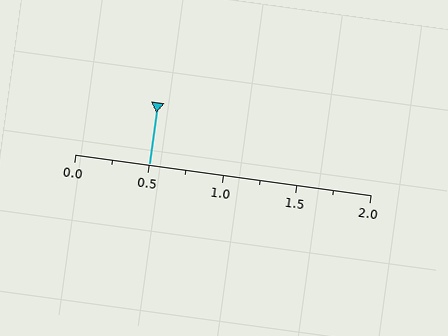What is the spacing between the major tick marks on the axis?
The major ticks are spaced 0.5 apart.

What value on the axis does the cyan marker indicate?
The marker indicates approximately 0.5.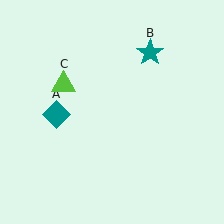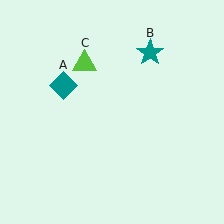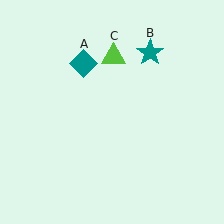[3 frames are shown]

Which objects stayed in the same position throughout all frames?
Teal star (object B) remained stationary.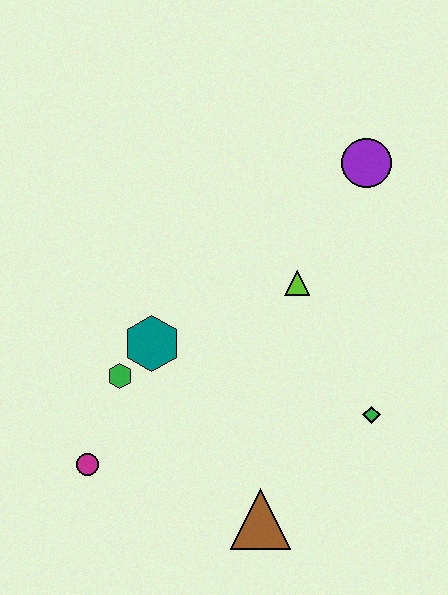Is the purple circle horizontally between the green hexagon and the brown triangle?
No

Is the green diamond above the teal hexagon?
No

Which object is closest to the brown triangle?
The green diamond is closest to the brown triangle.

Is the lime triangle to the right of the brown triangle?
Yes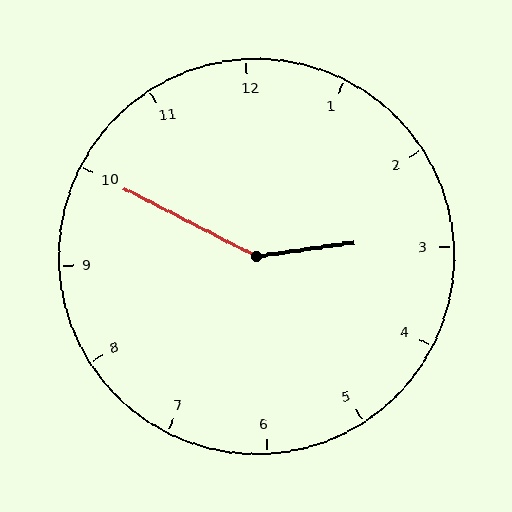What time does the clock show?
2:50.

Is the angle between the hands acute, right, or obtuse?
It is obtuse.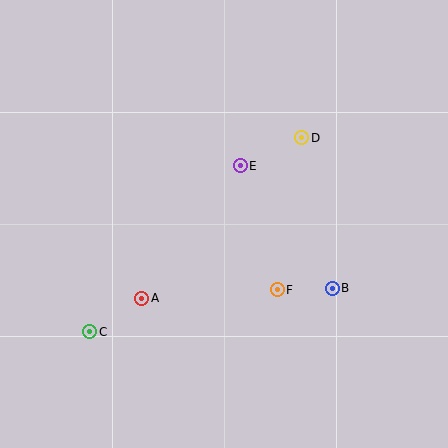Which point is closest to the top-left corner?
Point E is closest to the top-left corner.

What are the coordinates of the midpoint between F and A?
The midpoint between F and A is at (209, 294).